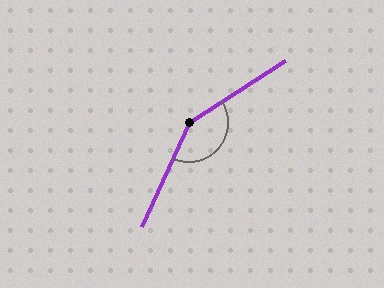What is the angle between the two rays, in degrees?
Approximately 147 degrees.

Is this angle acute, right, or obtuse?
It is obtuse.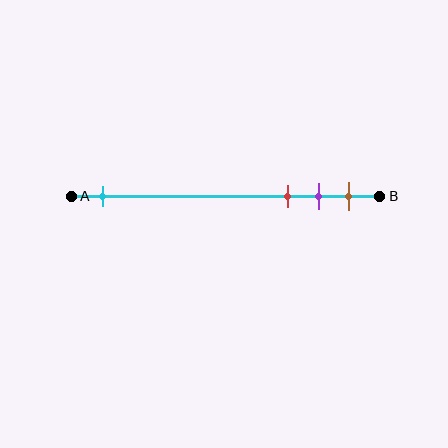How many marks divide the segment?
There are 4 marks dividing the segment.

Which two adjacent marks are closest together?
The purple and brown marks are the closest adjacent pair.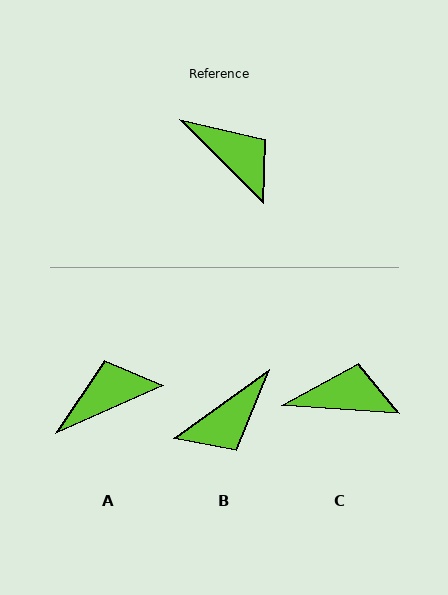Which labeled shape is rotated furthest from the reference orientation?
B, about 100 degrees away.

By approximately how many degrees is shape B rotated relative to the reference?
Approximately 100 degrees clockwise.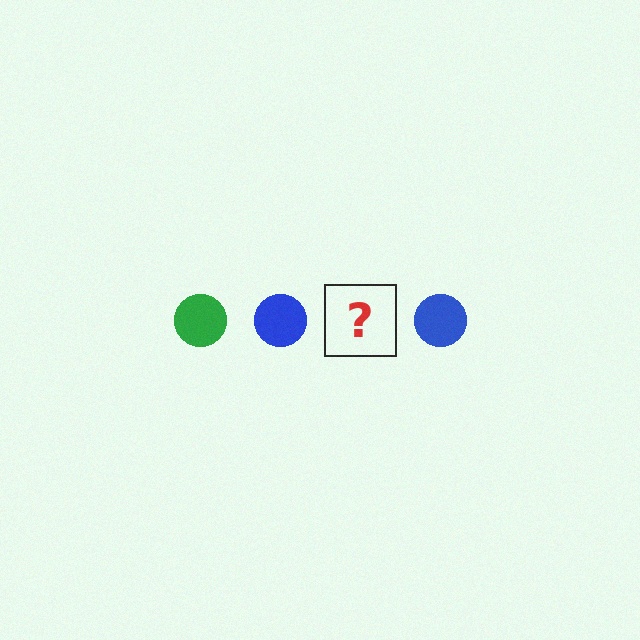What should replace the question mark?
The question mark should be replaced with a green circle.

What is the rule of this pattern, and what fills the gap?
The rule is that the pattern cycles through green, blue circles. The gap should be filled with a green circle.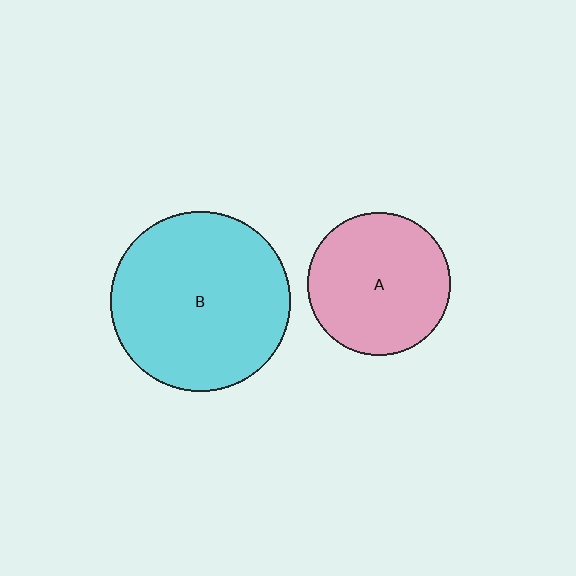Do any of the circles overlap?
No, none of the circles overlap.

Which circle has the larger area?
Circle B (cyan).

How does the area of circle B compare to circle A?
Approximately 1.6 times.